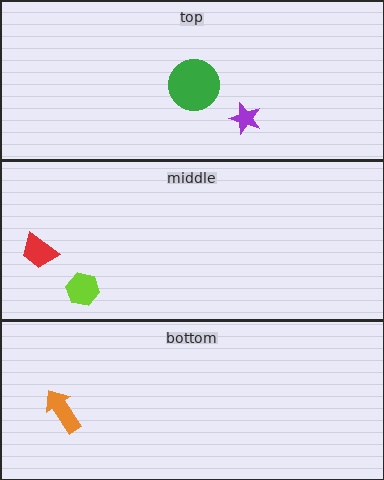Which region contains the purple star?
The top region.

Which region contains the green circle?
The top region.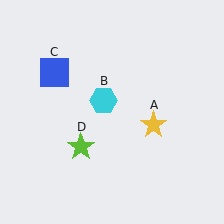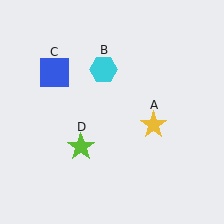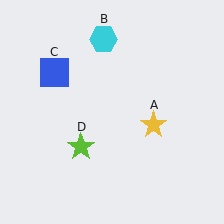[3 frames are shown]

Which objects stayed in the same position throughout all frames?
Yellow star (object A) and blue square (object C) and lime star (object D) remained stationary.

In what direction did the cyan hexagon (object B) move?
The cyan hexagon (object B) moved up.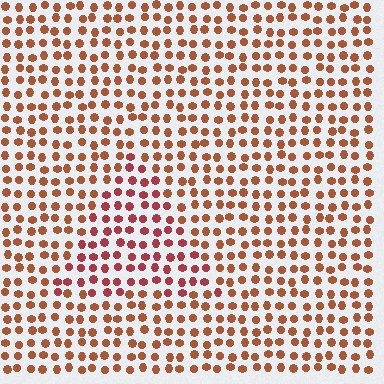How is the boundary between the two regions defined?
The boundary is defined purely by a slight shift in hue (about 26 degrees). Spacing, size, and orientation are identical on both sides.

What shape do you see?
I see a triangle.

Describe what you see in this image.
The image is filled with small brown elements in a uniform arrangement. A triangle-shaped region is visible where the elements are tinted to a slightly different hue, forming a subtle color boundary.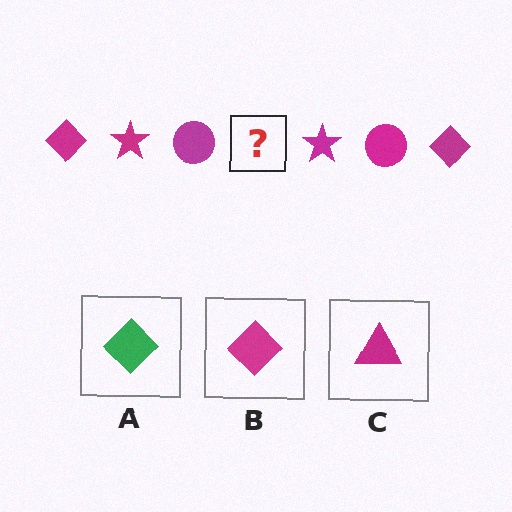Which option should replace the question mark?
Option B.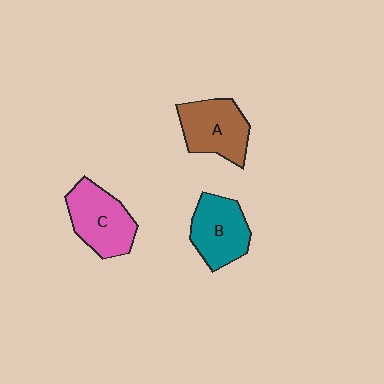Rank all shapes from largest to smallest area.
From largest to smallest: C (pink), A (brown), B (teal).